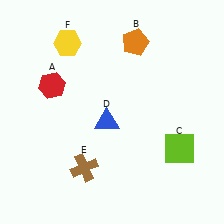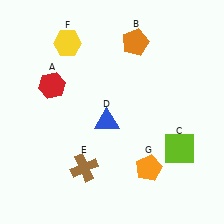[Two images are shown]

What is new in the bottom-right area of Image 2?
An orange pentagon (G) was added in the bottom-right area of Image 2.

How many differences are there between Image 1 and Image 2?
There is 1 difference between the two images.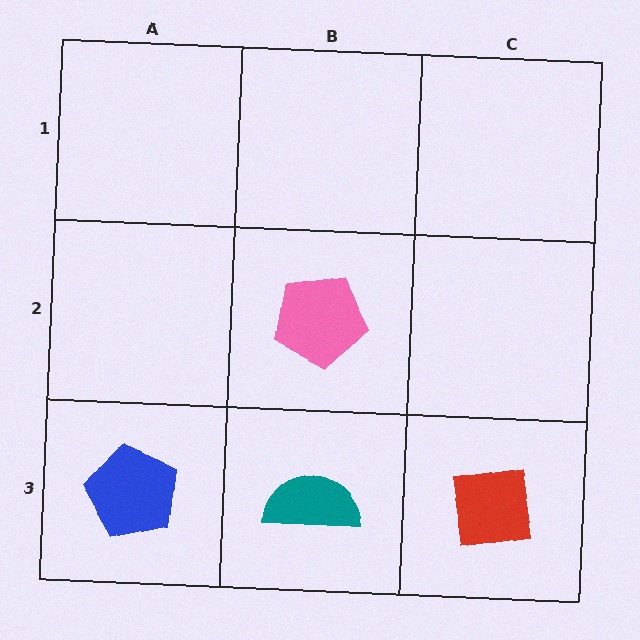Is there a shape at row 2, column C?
No, that cell is empty.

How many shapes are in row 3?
3 shapes.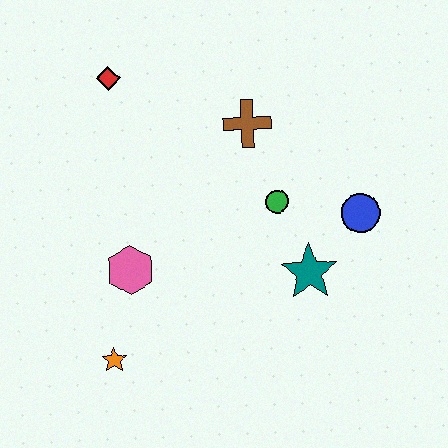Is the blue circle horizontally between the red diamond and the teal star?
No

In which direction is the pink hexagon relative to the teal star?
The pink hexagon is to the left of the teal star.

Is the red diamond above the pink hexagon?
Yes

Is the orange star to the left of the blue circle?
Yes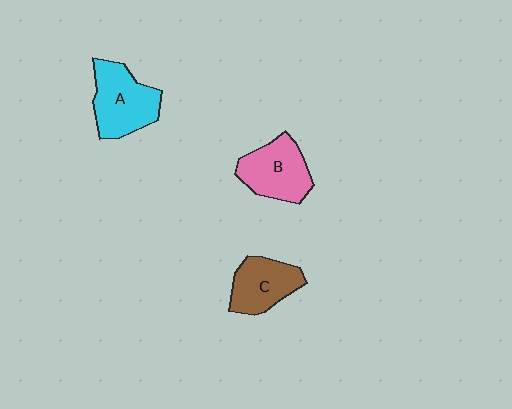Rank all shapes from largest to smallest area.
From largest to smallest: A (cyan), B (pink), C (brown).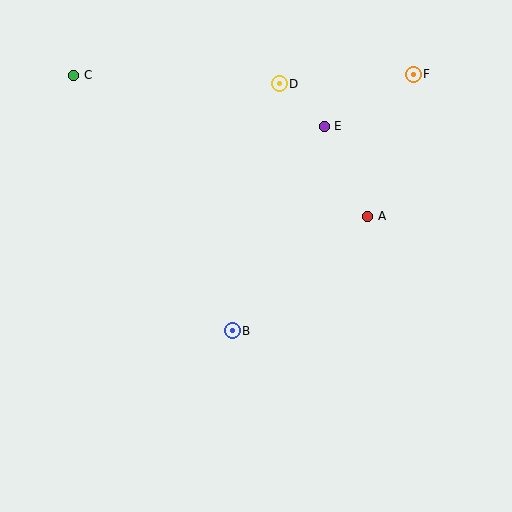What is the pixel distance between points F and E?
The distance between F and E is 103 pixels.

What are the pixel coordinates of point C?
Point C is at (74, 75).